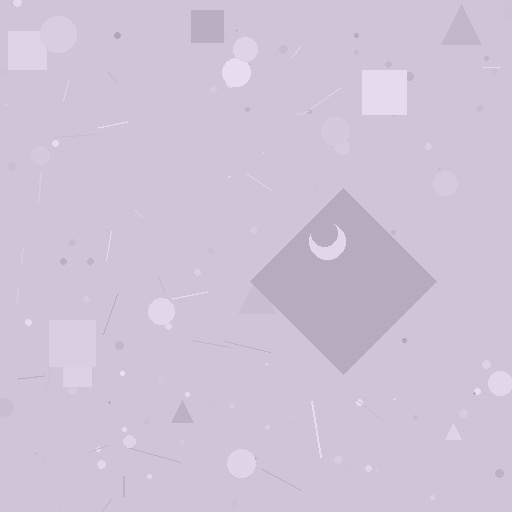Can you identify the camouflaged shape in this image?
The camouflaged shape is a diamond.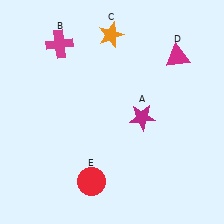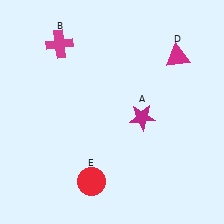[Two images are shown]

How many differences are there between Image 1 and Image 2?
There is 1 difference between the two images.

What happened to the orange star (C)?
The orange star (C) was removed in Image 2. It was in the top-left area of Image 1.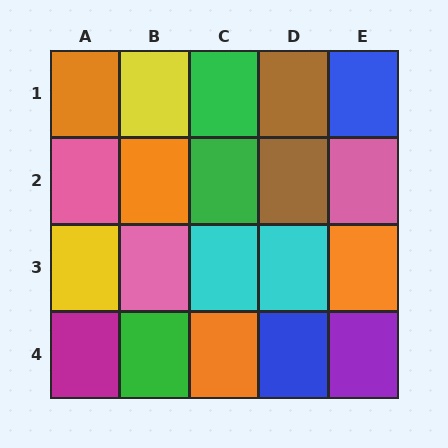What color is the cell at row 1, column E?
Blue.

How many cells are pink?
3 cells are pink.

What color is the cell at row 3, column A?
Yellow.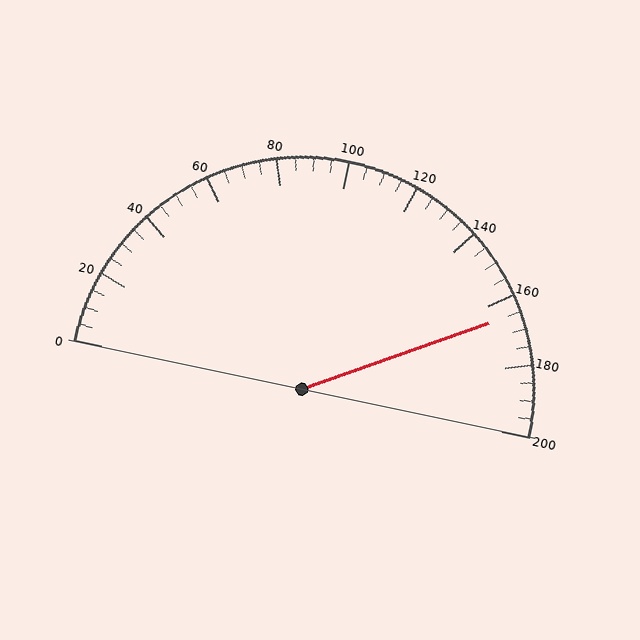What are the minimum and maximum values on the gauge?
The gauge ranges from 0 to 200.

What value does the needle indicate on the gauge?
The needle indicates approximately 165.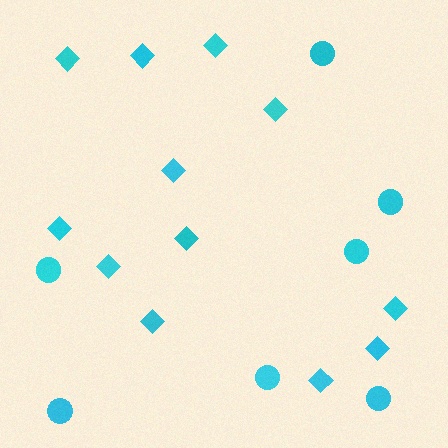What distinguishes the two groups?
There are 2 groups: one group of diamonds (12) and one group of circles (7).